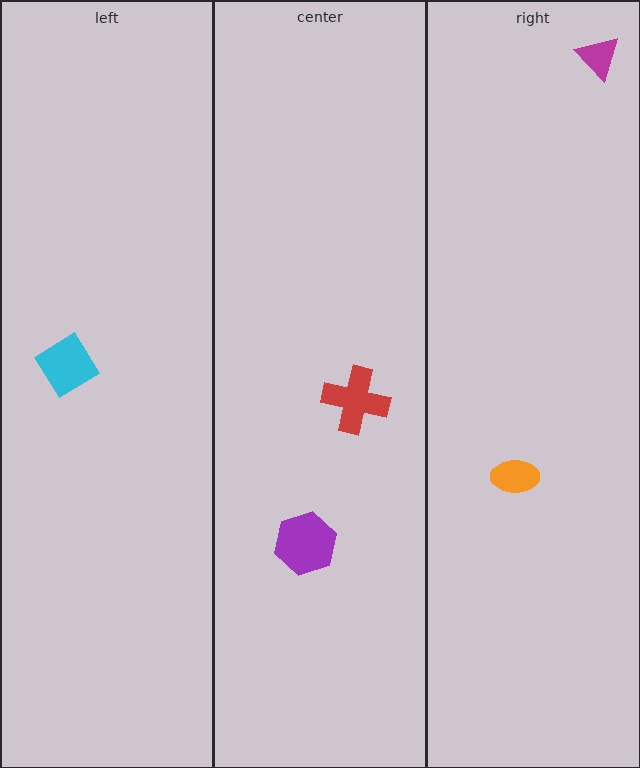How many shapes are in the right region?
2.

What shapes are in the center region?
The red cross, the purple hexagon.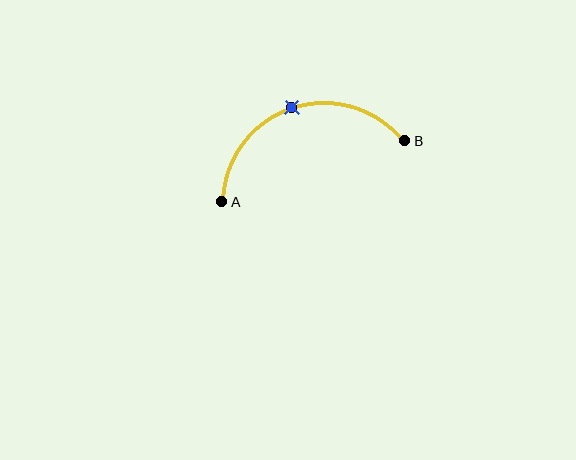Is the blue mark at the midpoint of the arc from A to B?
Yes. The blue mark lies on the arc at equal arc-length from both A and B — it is the arc midpoint.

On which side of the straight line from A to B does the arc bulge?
The arc bulges above the straight line connecting A and B.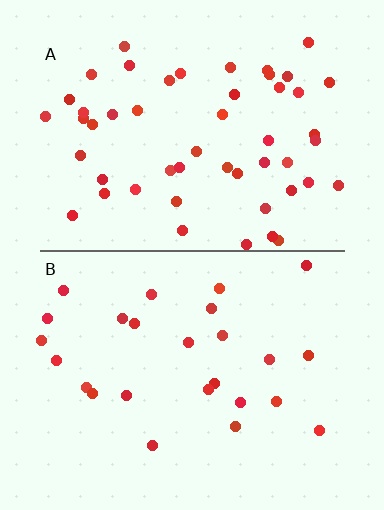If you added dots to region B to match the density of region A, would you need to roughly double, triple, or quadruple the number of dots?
Approximately double.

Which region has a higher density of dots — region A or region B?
A (the top).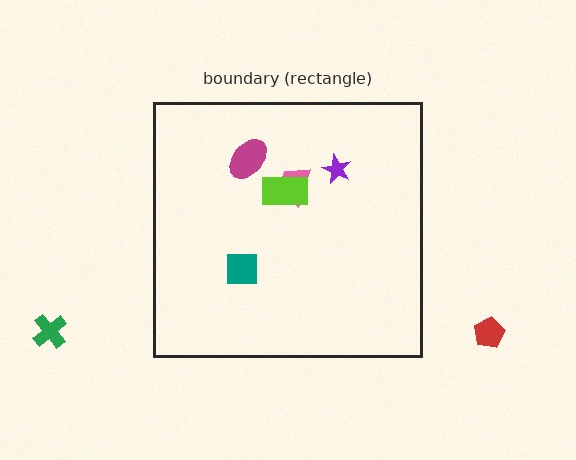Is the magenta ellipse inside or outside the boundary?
Inside.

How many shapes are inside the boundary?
5 inside, 2 outside.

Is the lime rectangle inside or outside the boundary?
Inside.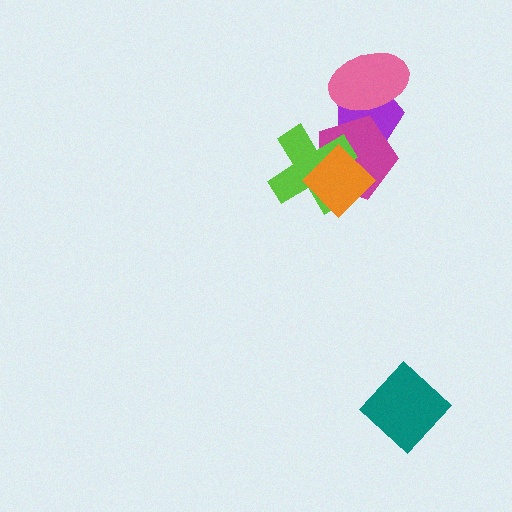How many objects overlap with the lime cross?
2 objects overlap with the lime cross.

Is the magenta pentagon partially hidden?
Yes, it is partially covered by another shape.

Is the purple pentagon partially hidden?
Yes, it is partially covered by another shape.